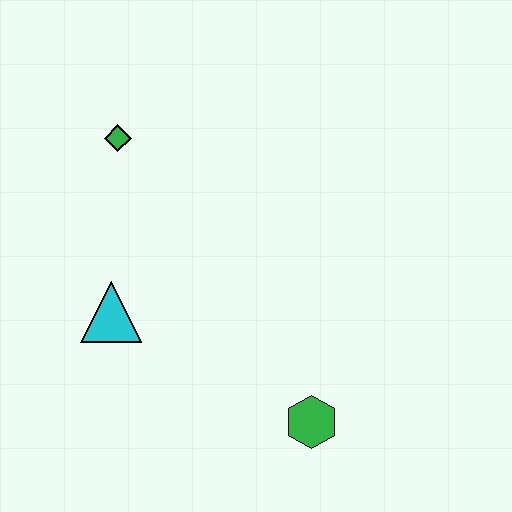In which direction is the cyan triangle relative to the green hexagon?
The cyan triangle is to the left of the green hexagon.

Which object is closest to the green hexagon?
The cyan triangle is closest to the green hexagon.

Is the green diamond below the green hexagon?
No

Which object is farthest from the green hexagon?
The green diamond is farthest from the green hexagon.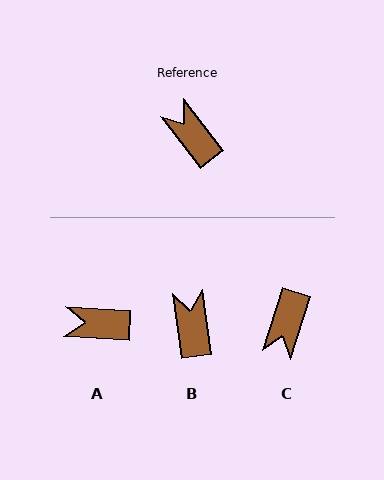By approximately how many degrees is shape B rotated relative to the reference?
Approximately 30 degrees clockwise.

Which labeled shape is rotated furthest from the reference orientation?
C, about 124 degrees away.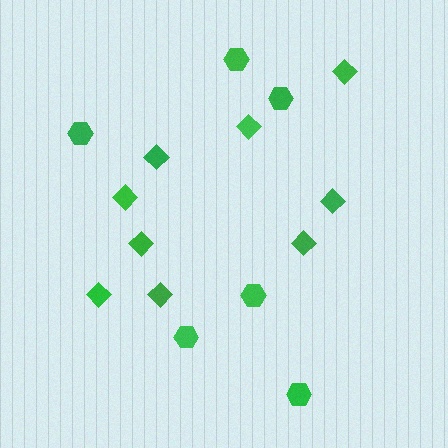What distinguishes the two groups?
There are 2 groups: one group of diamonds (9) and one group of hexagons (6).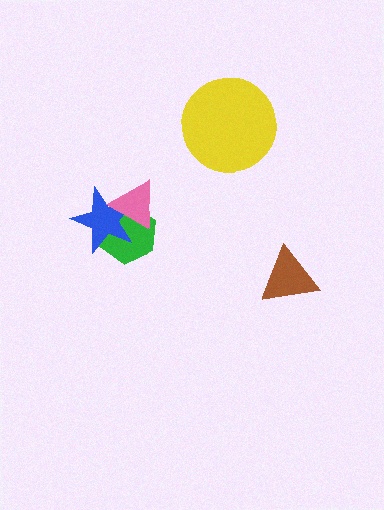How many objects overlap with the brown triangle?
0 objects overlap with the brown triangle.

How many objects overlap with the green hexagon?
2 objects overlap with the green hexagon.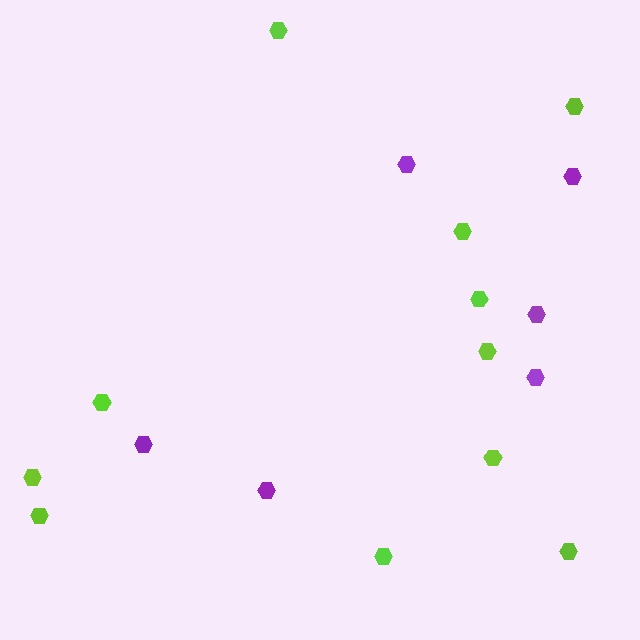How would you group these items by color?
There are 2 groups: one group of lime hexagons (11) and one group of purple hexagons (6).